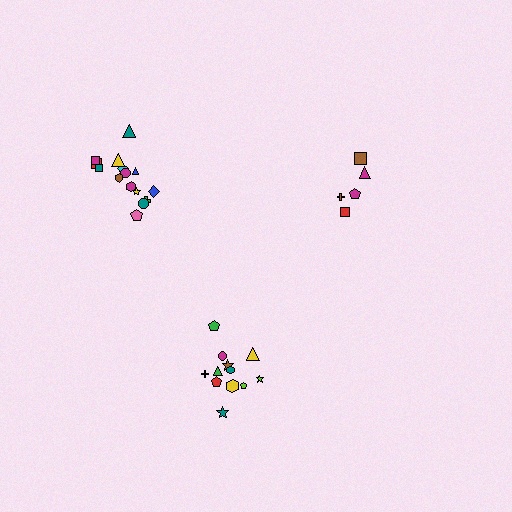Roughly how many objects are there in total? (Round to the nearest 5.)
Roughly 30 objects in total.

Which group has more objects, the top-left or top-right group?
The top-left group.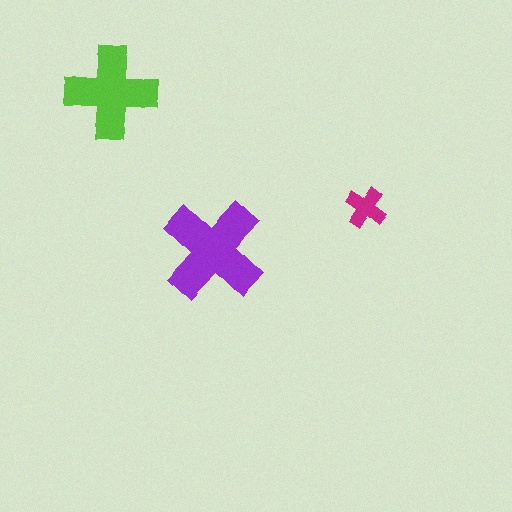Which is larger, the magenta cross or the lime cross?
The lime one.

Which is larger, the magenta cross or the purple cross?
The purple one.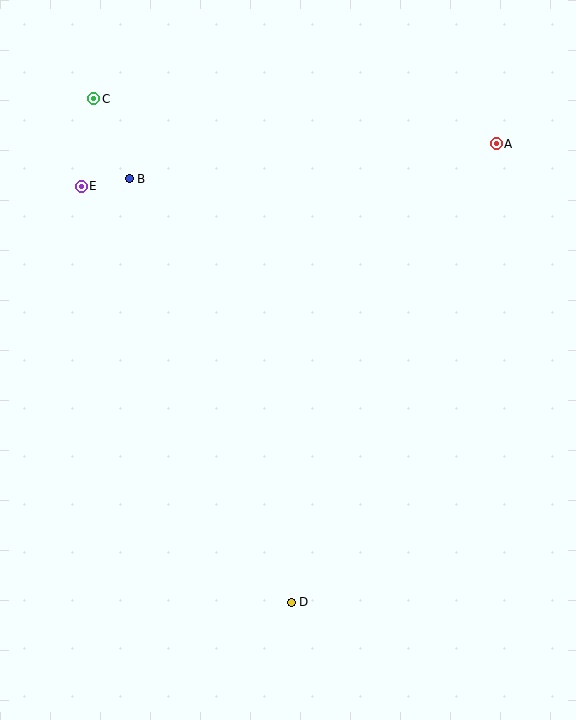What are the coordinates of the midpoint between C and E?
The midpoint between C and E is at (88, 143).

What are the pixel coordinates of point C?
Point C is at (94, 99).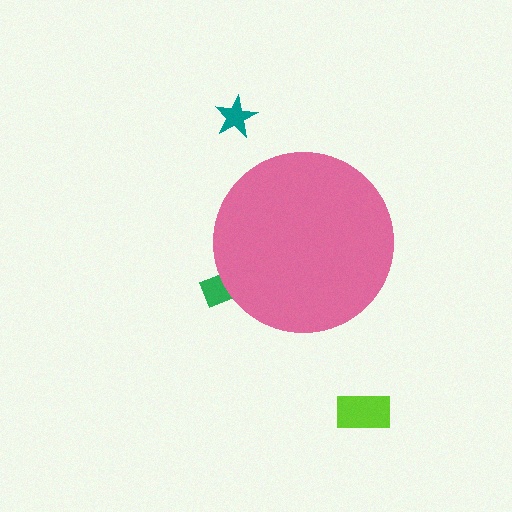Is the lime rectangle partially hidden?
No, the lime rectangle is fully visible.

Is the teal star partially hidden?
No, the teal star is fully visible.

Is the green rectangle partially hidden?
Yes, the green rectangle is partially hidden behind the pink circle.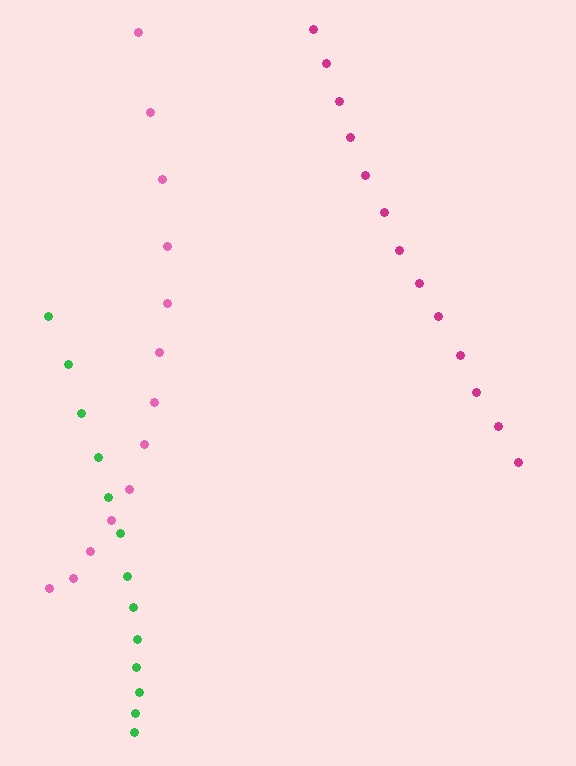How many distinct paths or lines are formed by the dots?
There are 3 distinct paths.